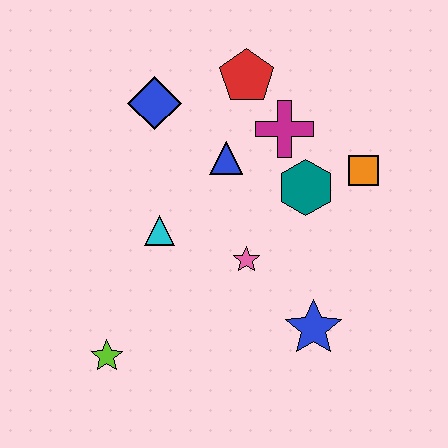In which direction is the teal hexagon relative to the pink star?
The teal hexagon is above the pink star.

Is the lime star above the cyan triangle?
No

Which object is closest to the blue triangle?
The magenta cross is closest to the blue triangle.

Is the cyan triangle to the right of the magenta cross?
No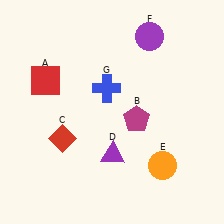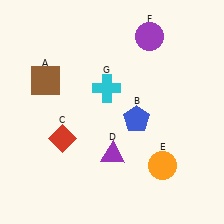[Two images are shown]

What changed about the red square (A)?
In Image 1, A is red. In Image 2, it changed to brown.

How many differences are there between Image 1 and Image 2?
There are 3 differences between the two images.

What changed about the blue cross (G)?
In Image 1, G is blue. In Image 2, it changed to cyan.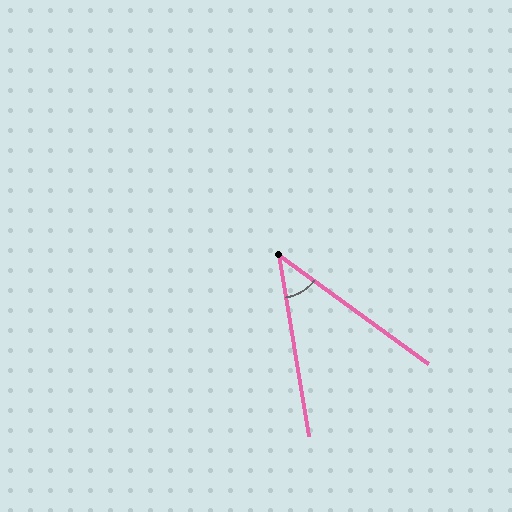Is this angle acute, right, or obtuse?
It is acute.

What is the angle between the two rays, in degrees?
Approximately 45 degrees.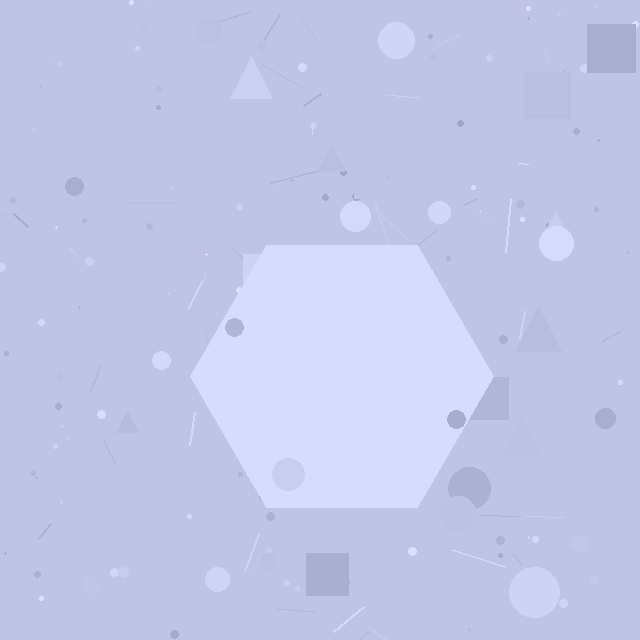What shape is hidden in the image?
A hexagon is hidden in the image.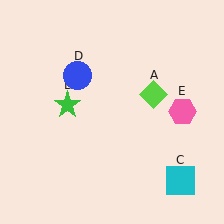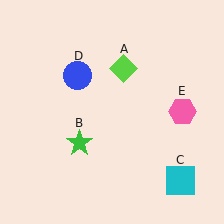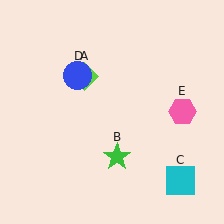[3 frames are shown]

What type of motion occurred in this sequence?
The lime diamond (object A), green star (object B) rotated counterclockwise around the center of the scene.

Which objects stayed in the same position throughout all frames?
Cyan square (object C) and blue circle (object D) and pink hexagon (object E) remained stationary.